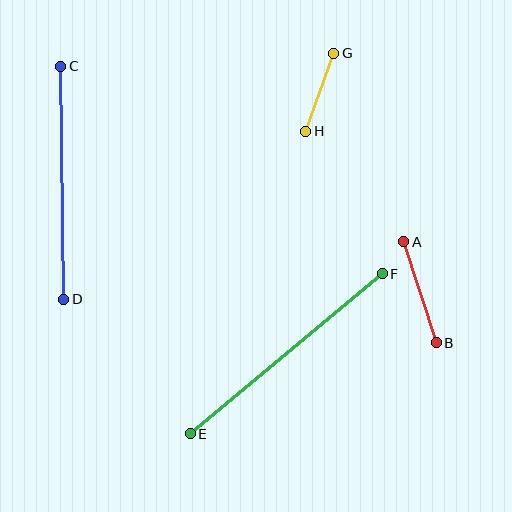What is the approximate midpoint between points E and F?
The midpoint is at approximately (286, 354) pixels.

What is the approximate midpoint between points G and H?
The midpoint is at approximately (320, 92) pixels.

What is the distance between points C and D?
The distance is approximately 233 pixels.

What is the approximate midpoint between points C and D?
The midpoint is at approximately (62, 183) pixels.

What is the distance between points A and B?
The distance is approximately 106 pixels.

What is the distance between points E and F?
The distance is approximately 250 pixels.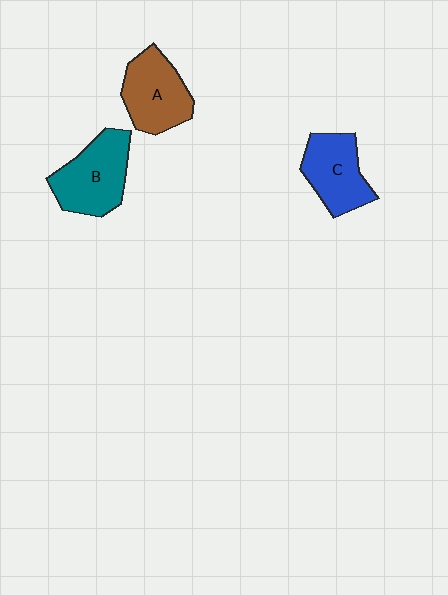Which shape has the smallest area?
Shape C (blue).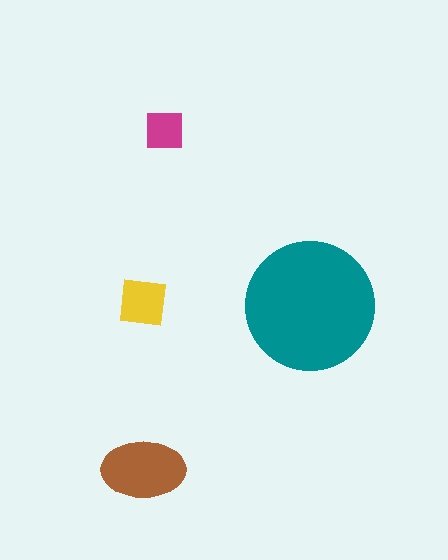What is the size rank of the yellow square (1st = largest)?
3rd.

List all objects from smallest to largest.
The magenta square, the yellow square, the brown ellipse, the teal circle.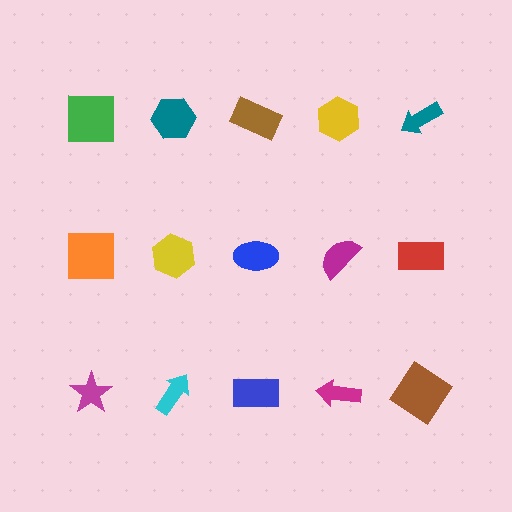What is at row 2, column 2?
A yellow hexagon.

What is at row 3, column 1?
A magenta star.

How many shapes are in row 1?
5 shapes.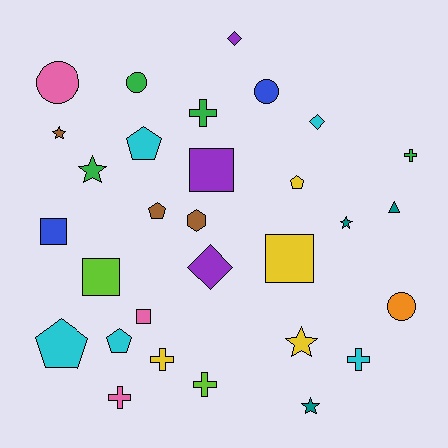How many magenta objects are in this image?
There are no magenta objects.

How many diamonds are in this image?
There are 3 diamonds.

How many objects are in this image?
There are 30 objects.